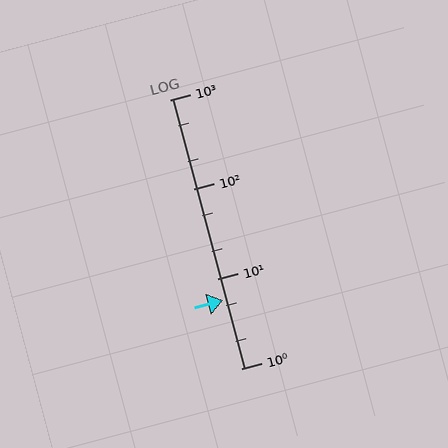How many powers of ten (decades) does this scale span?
The scale spans 3 decades, from 1 to 1000.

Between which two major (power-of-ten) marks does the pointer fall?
The pointer is between 1 and 10.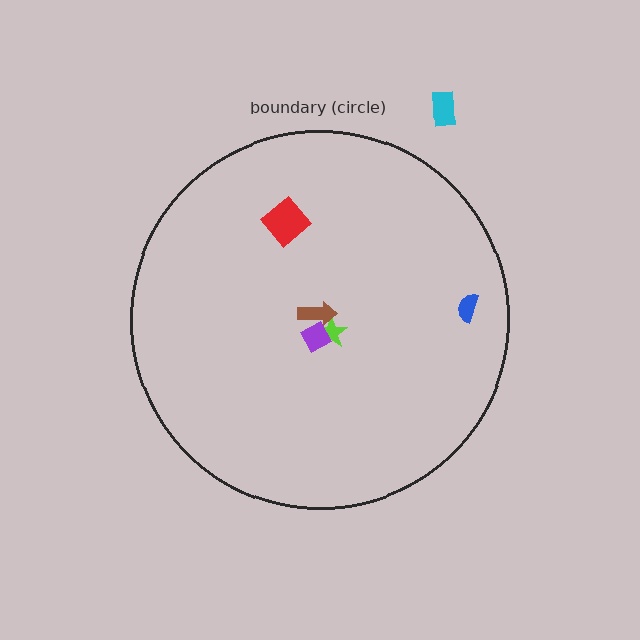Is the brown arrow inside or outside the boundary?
Inside.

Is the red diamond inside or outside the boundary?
Inside.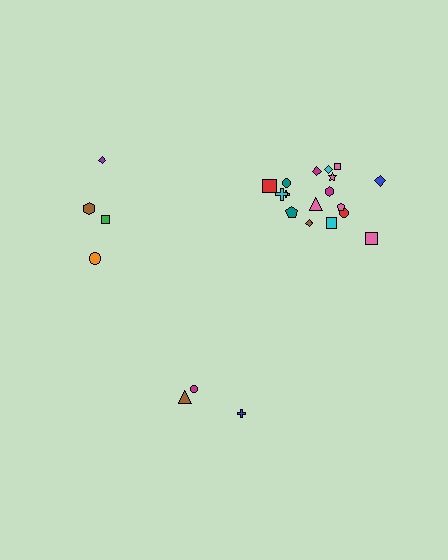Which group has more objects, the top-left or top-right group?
The top-right group.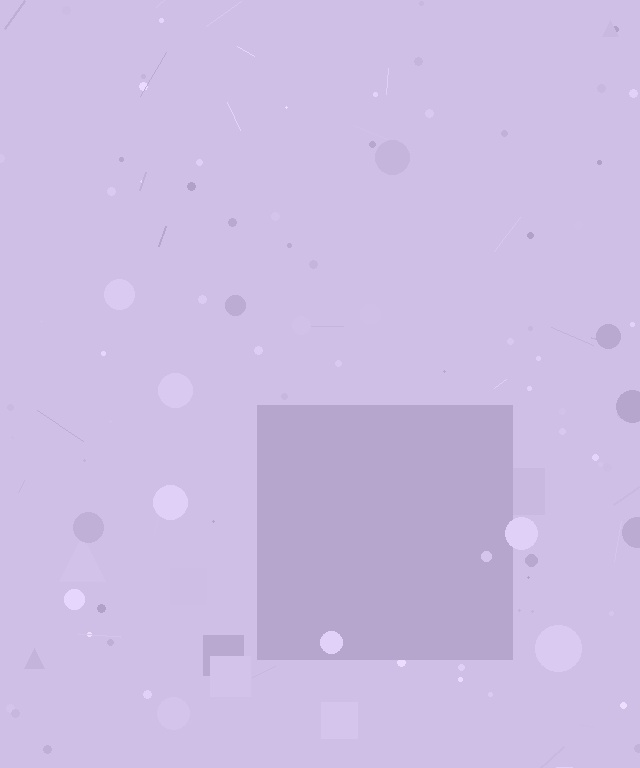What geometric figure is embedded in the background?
A square is embedded in the background.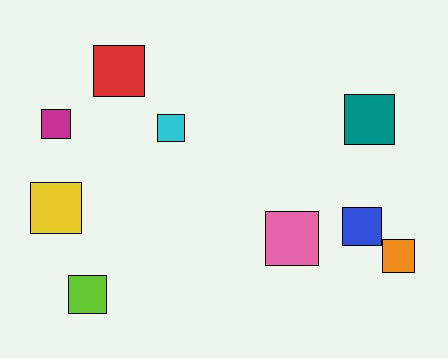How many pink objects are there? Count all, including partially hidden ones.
There is 1 pink object.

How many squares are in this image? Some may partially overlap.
There are 9 squares.